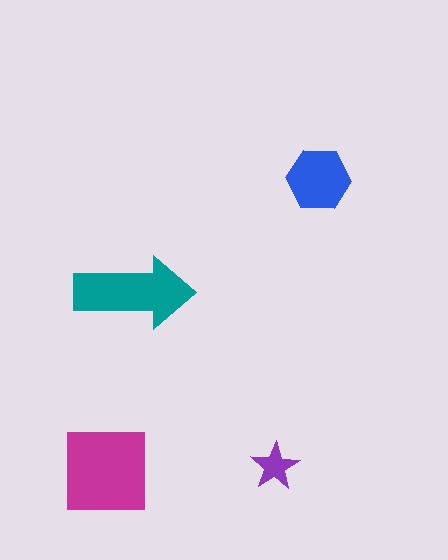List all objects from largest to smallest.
The magenta square, the teal arrow, the blue hexagon, the purple star.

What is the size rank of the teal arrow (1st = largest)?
2nd.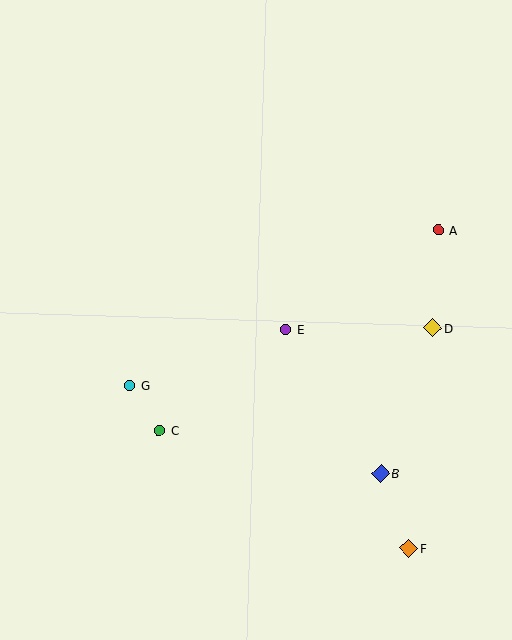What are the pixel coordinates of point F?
Point F is at (409, 549).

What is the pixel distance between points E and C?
The distance between E and C is 162 pixels.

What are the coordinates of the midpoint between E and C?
The midpoint between E and C is at (222, 380).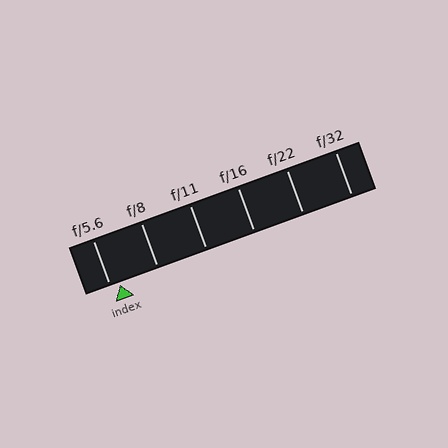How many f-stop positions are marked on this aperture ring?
There are 6 f-stop positions marked.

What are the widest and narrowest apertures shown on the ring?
The widest aperture shown is f/5.6 and the narrowest is f/32.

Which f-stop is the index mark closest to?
The index mark is closest to f/5.6.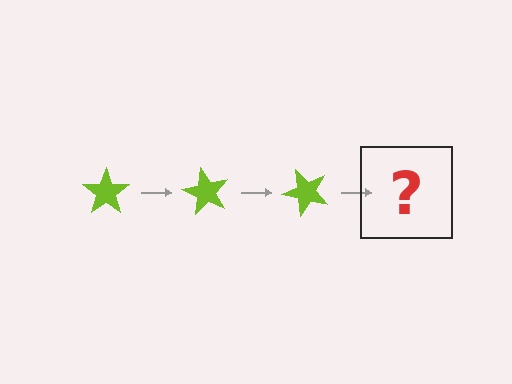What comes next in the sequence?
The next element should be a lime star rotated 180 degrees.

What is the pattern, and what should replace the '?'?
The pattern is that the star rotates 60 degrees each step. The '?' should be a lime star rotated 180 degrees.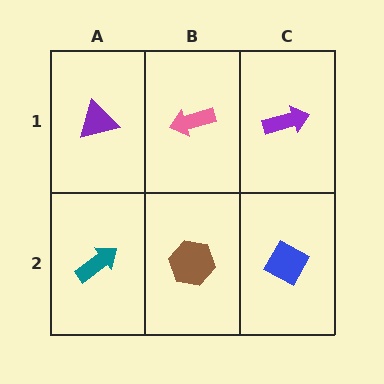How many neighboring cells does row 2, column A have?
2.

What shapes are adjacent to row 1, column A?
A teal arrow (row 2, column A), a pink arrow (row 1, column B).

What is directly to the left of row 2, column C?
A brown hexagon.